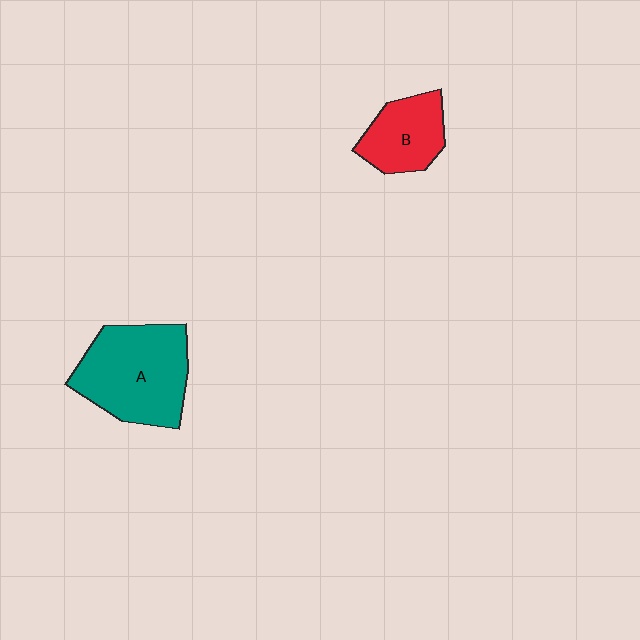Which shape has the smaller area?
Shape B (red).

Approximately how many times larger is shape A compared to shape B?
Approximately 1.8 times.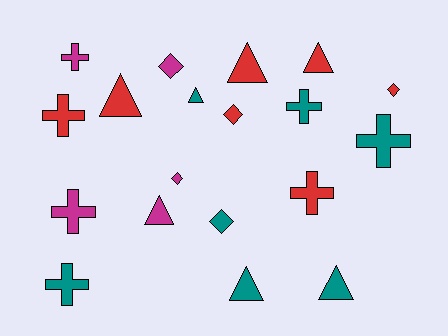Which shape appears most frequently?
Cross, with 7 objects.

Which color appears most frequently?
Red, with 7 objects.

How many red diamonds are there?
There are 2 red diamonds.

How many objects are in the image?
There are 19 objects.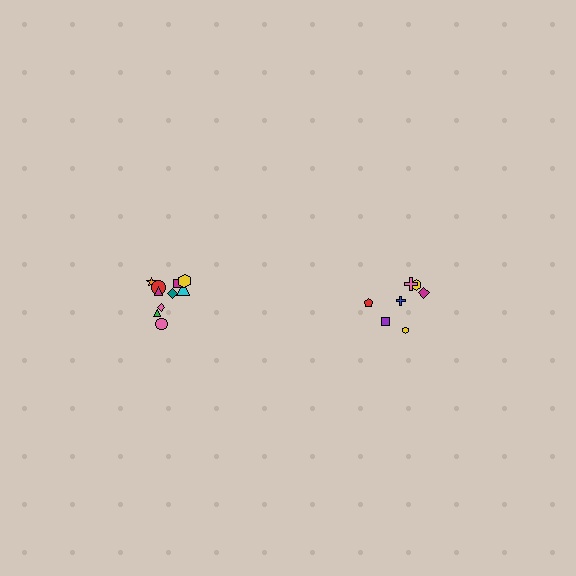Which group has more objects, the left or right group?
The left group.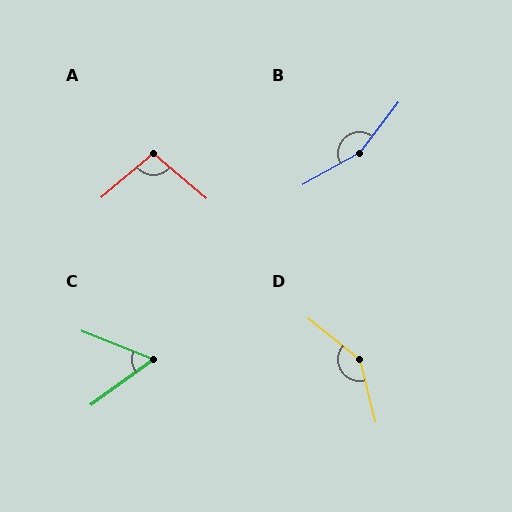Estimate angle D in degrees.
Approximately 143 degrees.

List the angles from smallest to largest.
C (58°), A (100°), D (143°), B (157°).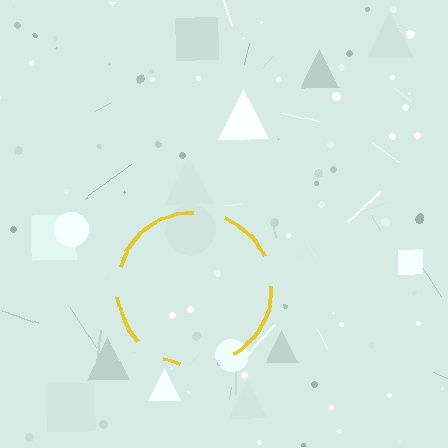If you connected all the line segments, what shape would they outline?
They would outline a circle.